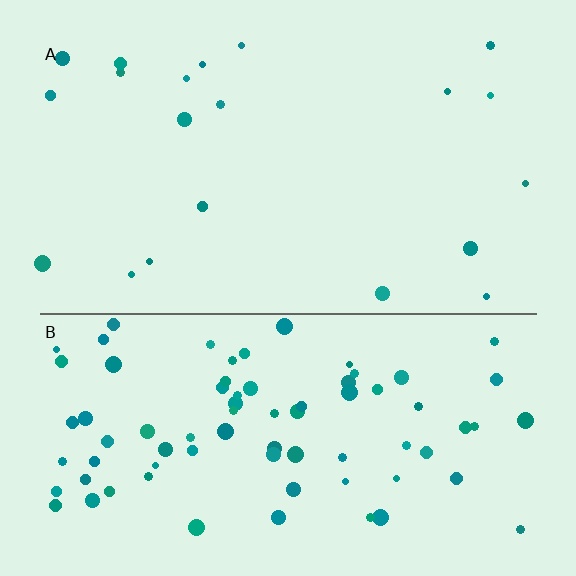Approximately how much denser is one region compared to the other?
Approximately 3.8× — region B over region A.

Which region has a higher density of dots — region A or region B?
B (the bottom).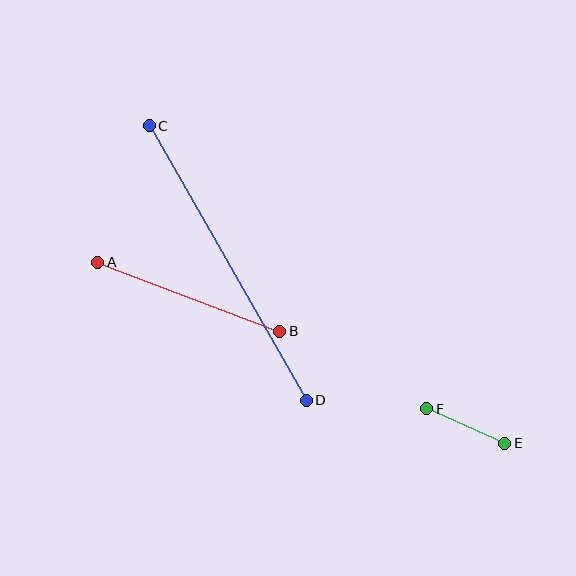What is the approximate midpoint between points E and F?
The midpoint is at approximately (466, 426) pixels.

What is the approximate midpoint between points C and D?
The midpoint is at approximately (228, 263) pixels.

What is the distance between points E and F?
The distance is approximately 85 pixels.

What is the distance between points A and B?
The distance is approximately 194 pixels.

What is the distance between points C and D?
The distance is approximately 316 pixels.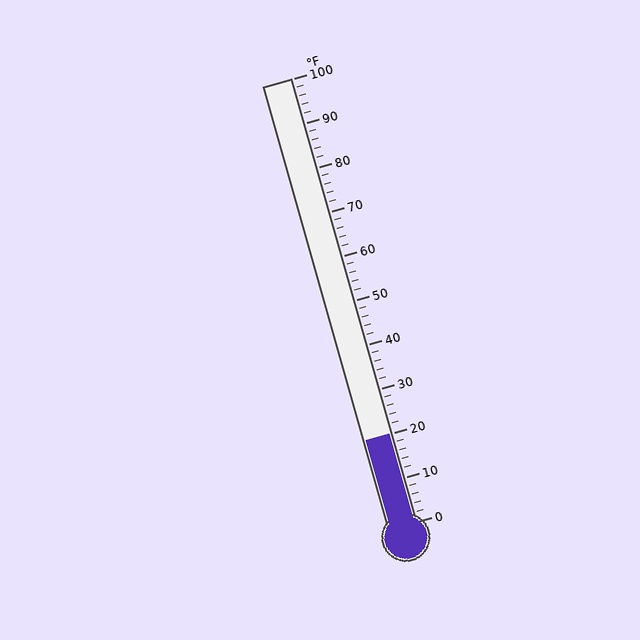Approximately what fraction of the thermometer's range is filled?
The thermometer is filled to approximately 20% of its range.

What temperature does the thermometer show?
The thermometer shows approximately 20°F.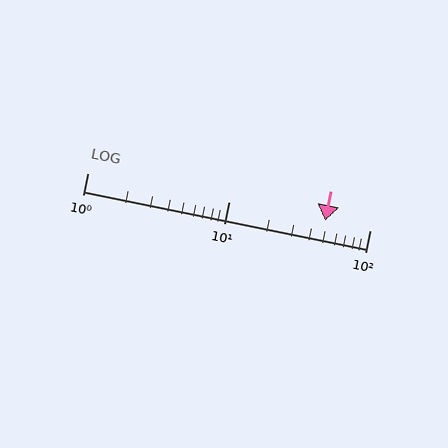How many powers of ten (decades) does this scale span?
The scale spans 2 decades, from 1 to 100.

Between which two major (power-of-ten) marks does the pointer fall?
The pointer is between 10 and 100.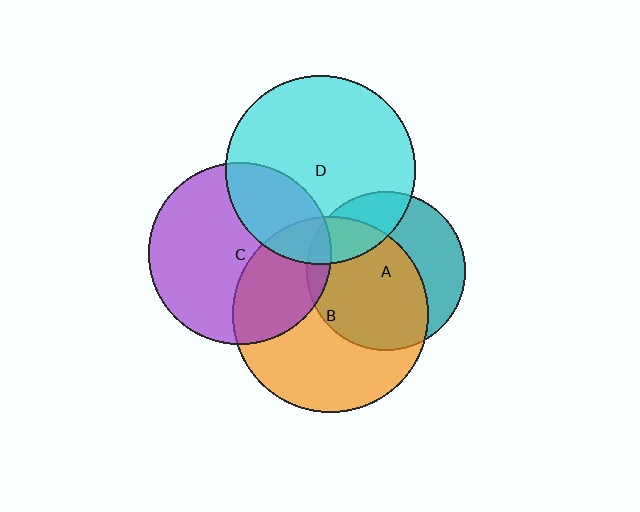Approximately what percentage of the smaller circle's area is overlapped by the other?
Approximately 25%.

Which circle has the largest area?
Circle B (orange).